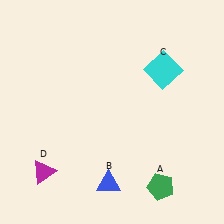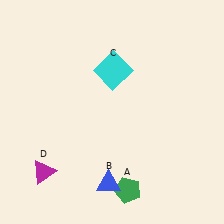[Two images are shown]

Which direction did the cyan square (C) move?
The cyan square (C) moved left.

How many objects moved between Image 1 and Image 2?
2 objects moved between the two images.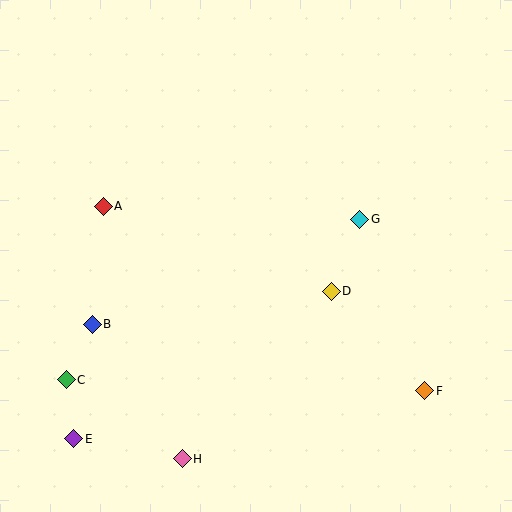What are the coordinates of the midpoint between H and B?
The midpoint between H and B is at (137, 392).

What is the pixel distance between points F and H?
The distance between F and H is 252 pixels.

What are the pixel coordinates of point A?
Point A is at (103, 206).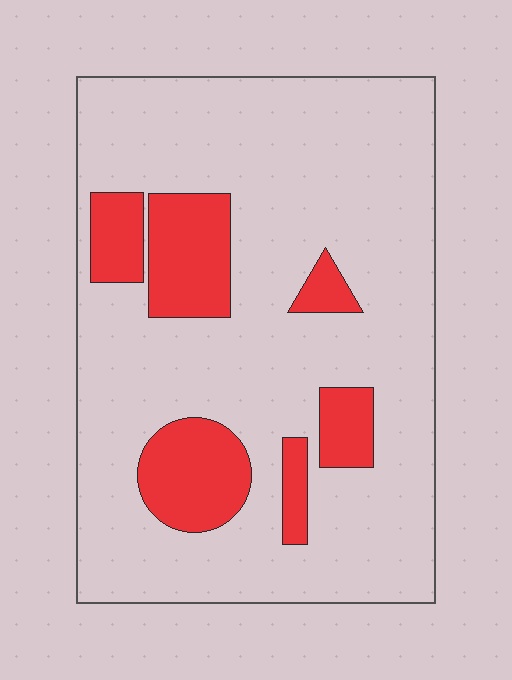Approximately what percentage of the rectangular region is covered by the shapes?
Approximately 20%.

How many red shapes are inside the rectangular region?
6.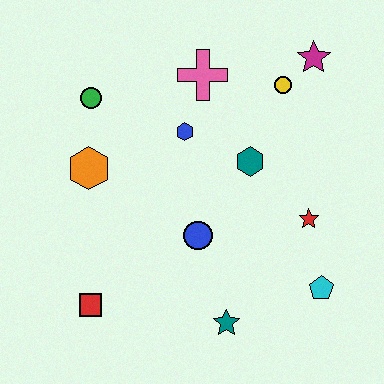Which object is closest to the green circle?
The orange hexagon is closest to the green circle.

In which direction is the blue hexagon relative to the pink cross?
The blue hexagon is below the pink cross.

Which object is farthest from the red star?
The green circle is farthest from the red star.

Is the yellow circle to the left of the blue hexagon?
No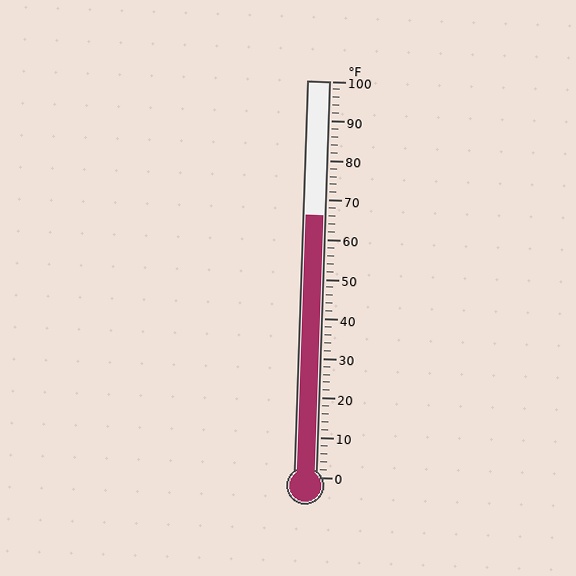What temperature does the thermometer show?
The thermometer shows approximately 66°F.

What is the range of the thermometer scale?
The thermometer scale ranges from 0°F to 100°F.